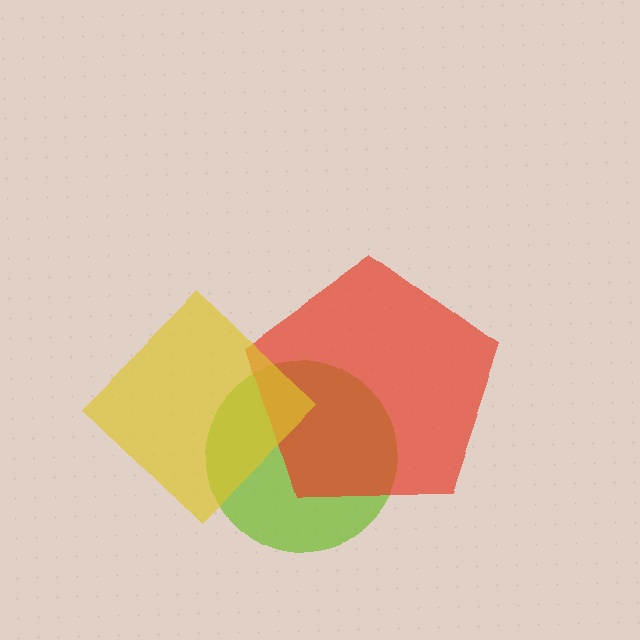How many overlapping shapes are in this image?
There are 3 overlapping shapes in the image.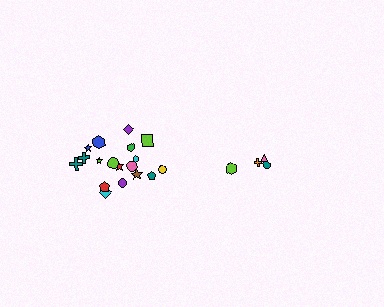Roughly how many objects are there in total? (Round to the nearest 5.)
Roughly 20 objects in total.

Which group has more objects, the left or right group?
The left group.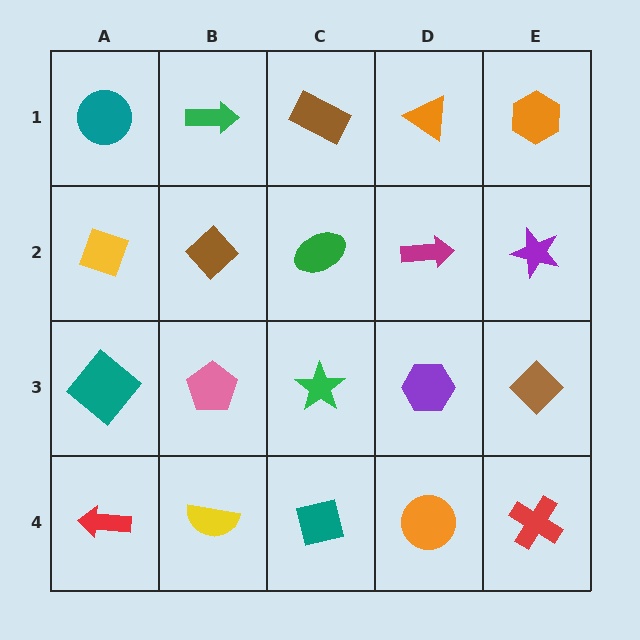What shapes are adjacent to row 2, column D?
An orange triangle (row 1, column D), a purple hexagon (row 3, column D), a green ellipse (row 2, column C), a purple star (row 2, column E).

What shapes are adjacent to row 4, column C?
A green star (row 3, column C), a yellow semicircle (row 4, column B), an orange circle (row 4, column D).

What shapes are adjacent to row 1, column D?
A magenta arrow (row 2, column D), a brown rectangle (row 1, column C), an orange hexagon (row 1, column E).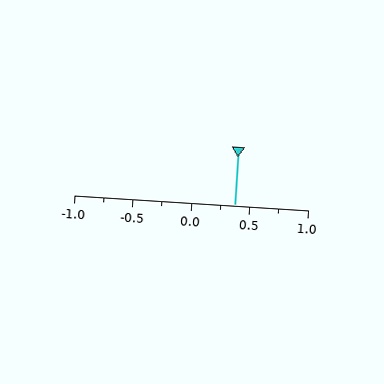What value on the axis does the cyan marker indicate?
The marker indicates approximately 0.38.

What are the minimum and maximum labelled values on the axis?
The axis runs from -1.0 to 1.0.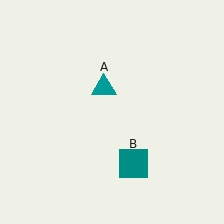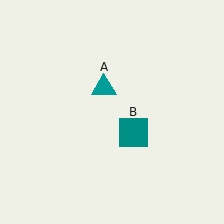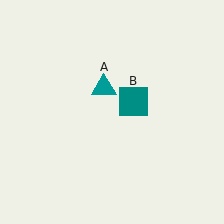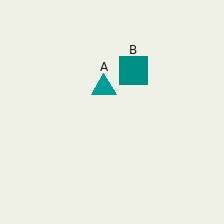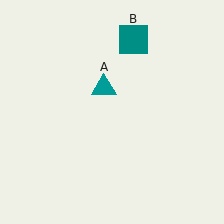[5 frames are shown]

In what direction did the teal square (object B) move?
The teal square (object B) moved up.